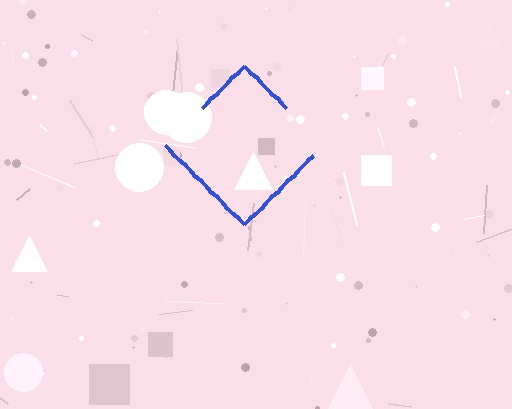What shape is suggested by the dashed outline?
The dashed outline suggests a diamond.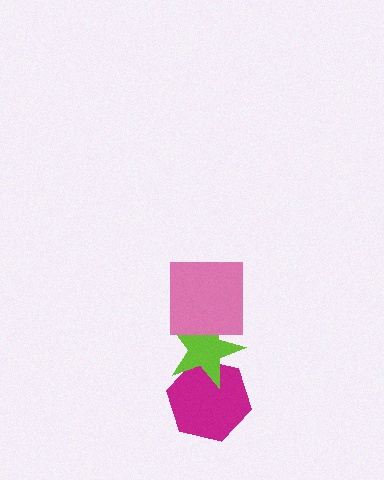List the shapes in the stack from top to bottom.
From top to bottom: the pink square, the lime star, the magenta hexagon.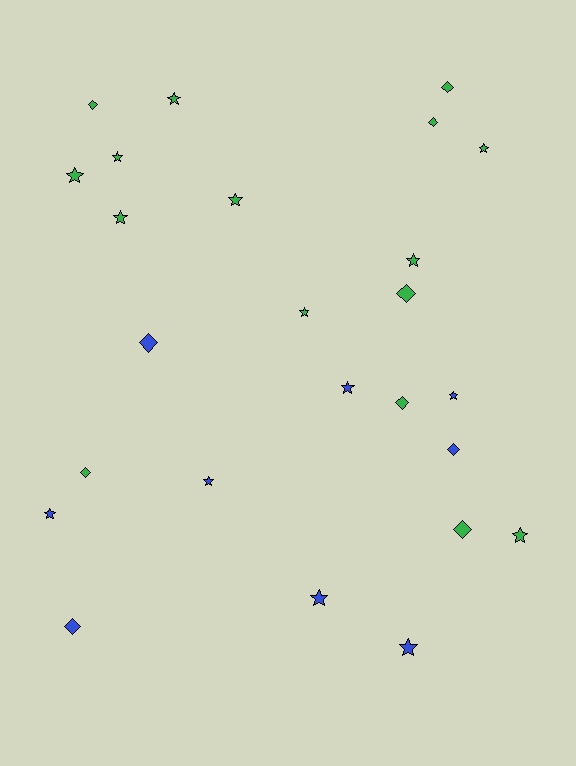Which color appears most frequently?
Green, with 16 objects.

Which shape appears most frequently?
Star, with 15 objects.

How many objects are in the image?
There are 25 objects.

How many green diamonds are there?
There are 7 green diamonds.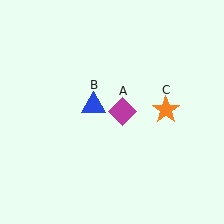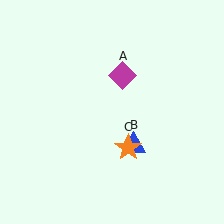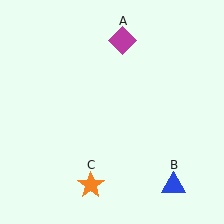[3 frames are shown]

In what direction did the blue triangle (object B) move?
The blue triangle (object B) moved down and to the right.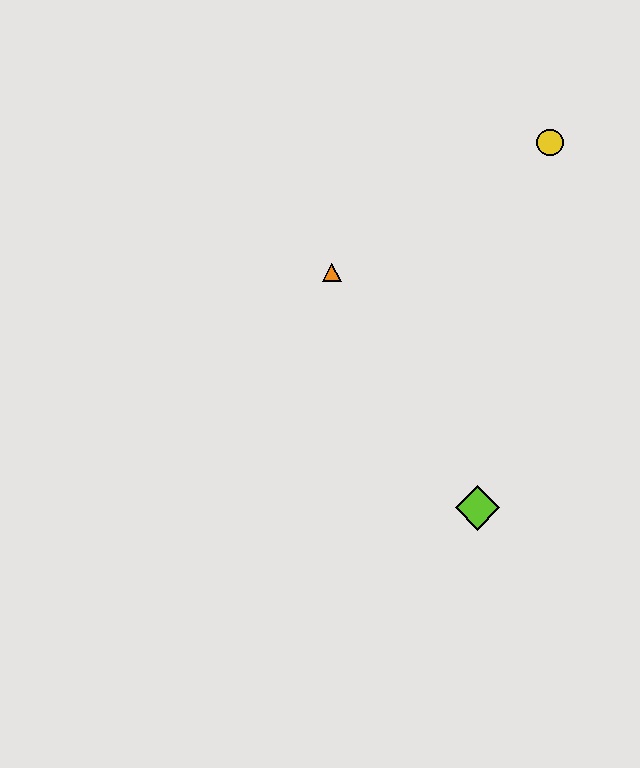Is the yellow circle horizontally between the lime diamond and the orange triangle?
No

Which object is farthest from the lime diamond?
The yellow circle is farthest from the lime diamond.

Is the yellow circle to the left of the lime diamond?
No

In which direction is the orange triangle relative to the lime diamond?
The orange triangle is above the lime diamond.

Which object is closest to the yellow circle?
The orange triangle is closest to the yellow circle.